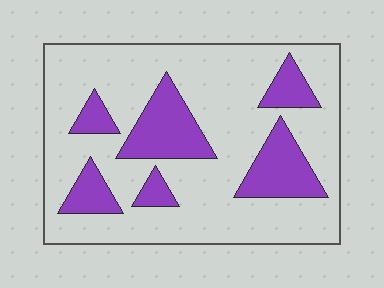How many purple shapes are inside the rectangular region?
6.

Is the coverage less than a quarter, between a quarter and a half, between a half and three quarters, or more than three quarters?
Less than a quarter.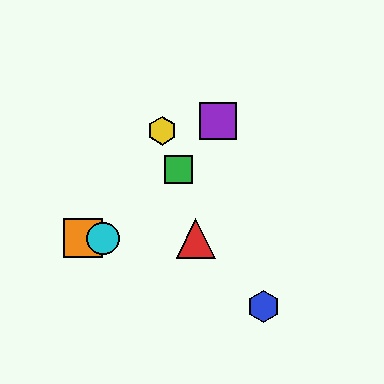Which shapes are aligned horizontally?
The red triangle, the orange square, the cyan circle are aligned horizontally.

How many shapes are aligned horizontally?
3 shapes (the red triangle, the orange square, the cyan circle) are aligned horizontally.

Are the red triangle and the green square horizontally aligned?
No, the red triangle is at y≈238 and the green square is at y≈170.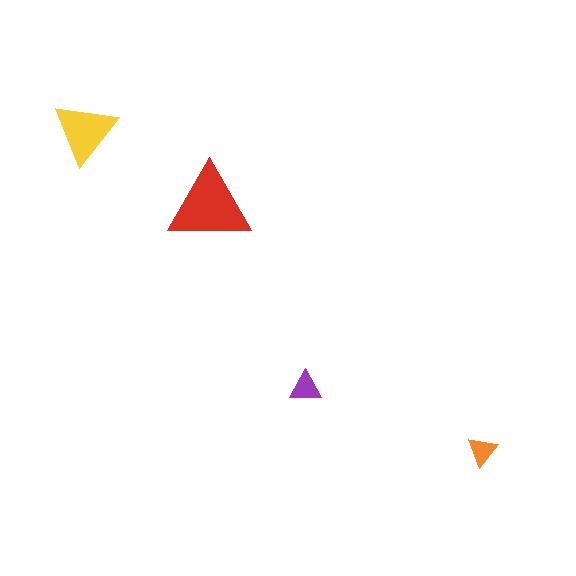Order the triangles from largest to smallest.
the red one, the yellow one, the purple one, the orange one.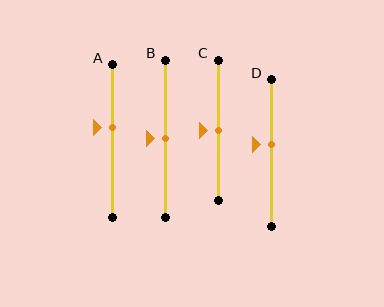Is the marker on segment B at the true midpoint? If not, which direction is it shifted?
Yes, the marker on segment B is at the true midpoint.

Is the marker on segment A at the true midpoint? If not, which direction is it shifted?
No, the marker on segment A is shifted upward by about 9% of the segment length.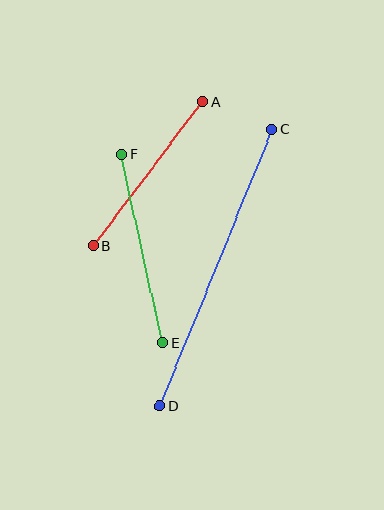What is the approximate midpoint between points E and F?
The midpoint is at approximately (142, 249) pixels.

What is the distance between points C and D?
The distance is approximately 299 pixels.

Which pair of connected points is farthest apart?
Points C and D are farthest apart.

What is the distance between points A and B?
The distance is approximately 181 pixels.